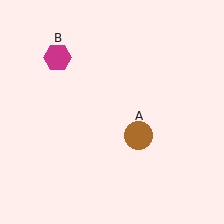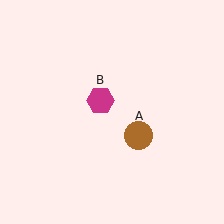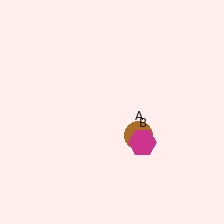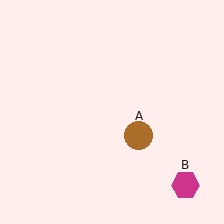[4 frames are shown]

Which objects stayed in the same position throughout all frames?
Brown circle (object A) remained stationary.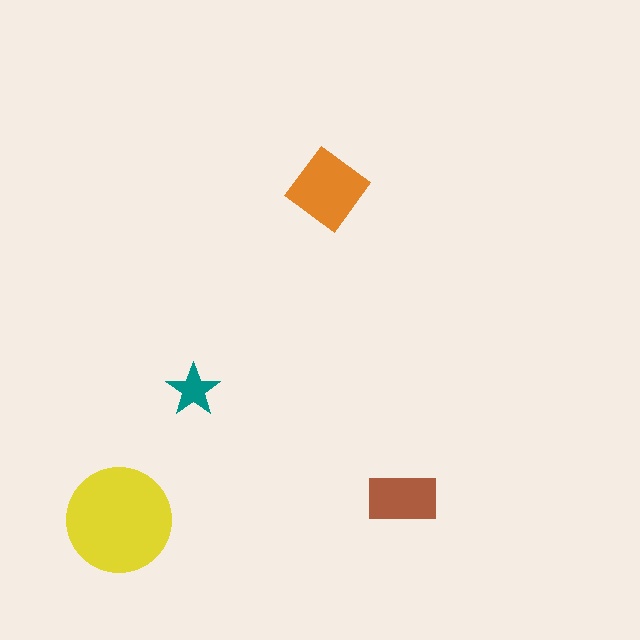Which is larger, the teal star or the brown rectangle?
The brown rectangle.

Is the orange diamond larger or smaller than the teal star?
Larger.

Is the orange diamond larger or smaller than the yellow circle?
Smaller.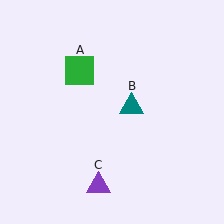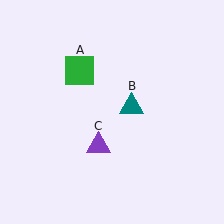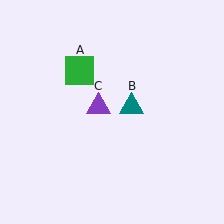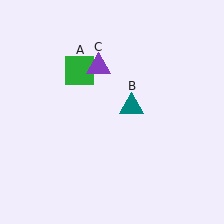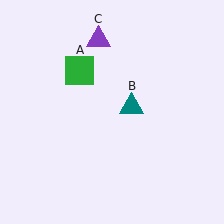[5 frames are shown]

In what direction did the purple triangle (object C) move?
The purple triangle (object C) moved up.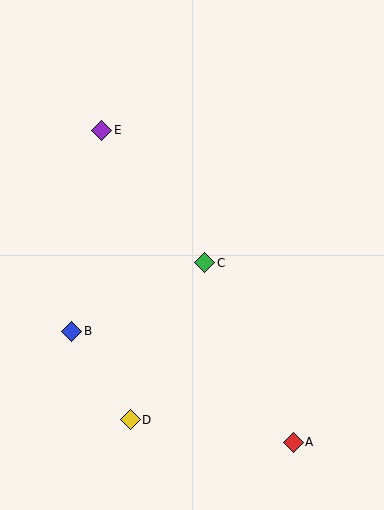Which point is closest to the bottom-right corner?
Point A is closest to the bottom-right corner.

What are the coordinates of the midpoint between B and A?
The midpoint between B and A is at (182, 387).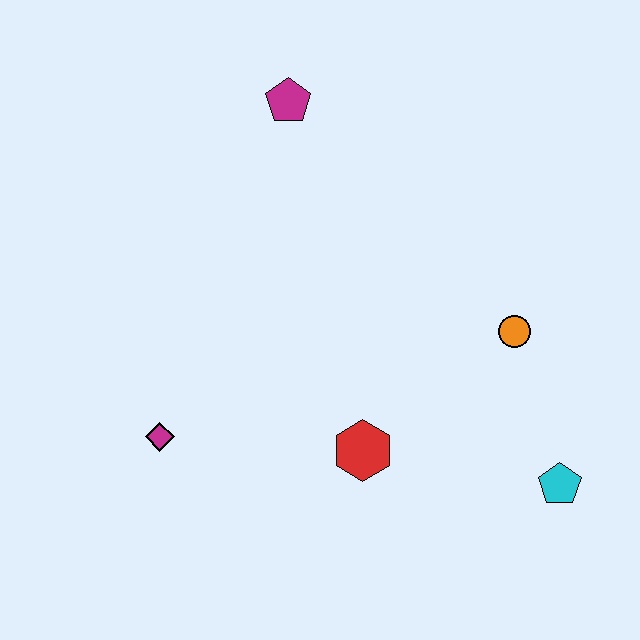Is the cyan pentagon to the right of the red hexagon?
Yes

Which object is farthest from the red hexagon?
The magenta pentagon is farthest from the red hexagon.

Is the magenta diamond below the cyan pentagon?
No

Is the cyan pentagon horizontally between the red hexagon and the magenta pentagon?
No